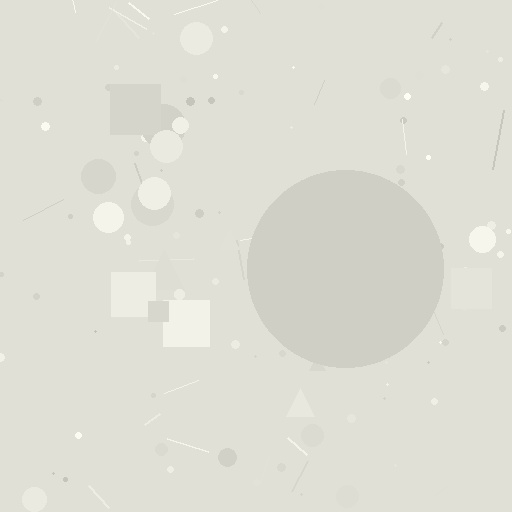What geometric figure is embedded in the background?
A circle is embedded in the background.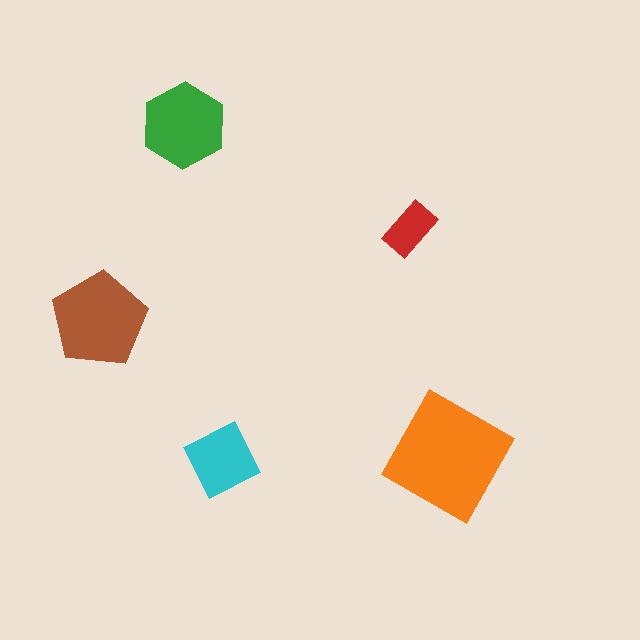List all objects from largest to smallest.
The orange square, the brown pentagon, the green hexagon, the cyan diamond, the red rectangle.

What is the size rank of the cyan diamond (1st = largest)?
4th.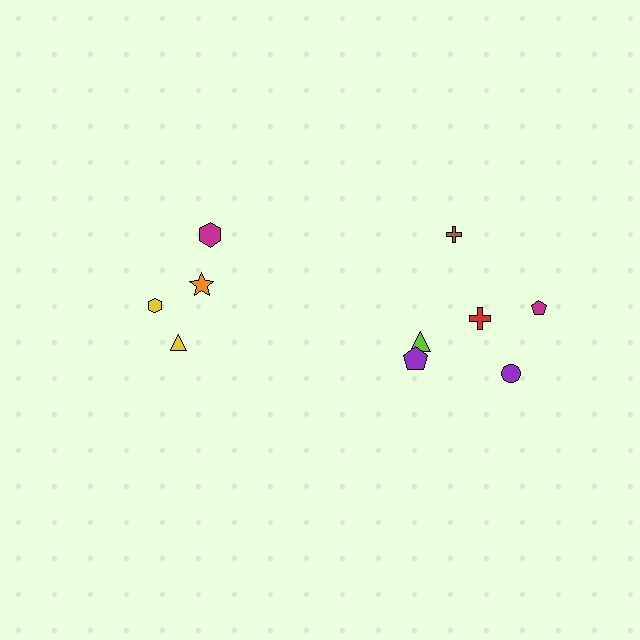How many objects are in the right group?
There are 6 objects.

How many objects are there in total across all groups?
There are 10 objects.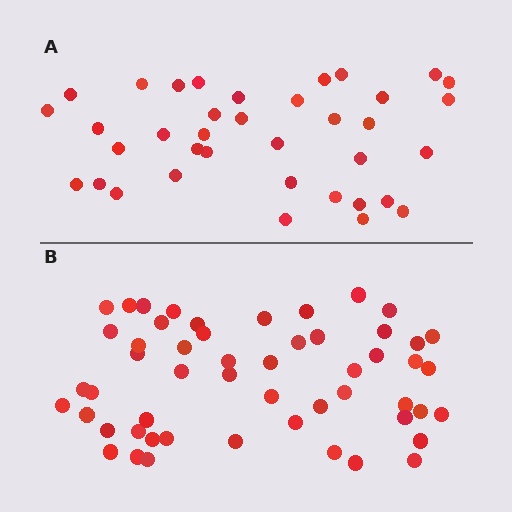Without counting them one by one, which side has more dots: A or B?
Region B (the bottom region) has more dots.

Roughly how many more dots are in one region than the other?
Region B has approximately 15 more dots than region A.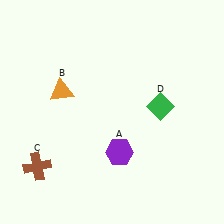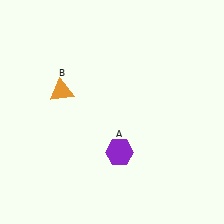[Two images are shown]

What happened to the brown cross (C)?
The brown cross (C) was removed in Image 2. It was in the bottom-left area of Image 1.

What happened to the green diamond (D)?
The green diamond (D) was removed in Image 2. It was in the top-right area of Image 1.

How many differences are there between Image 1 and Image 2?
There are 2 differences between the two images.